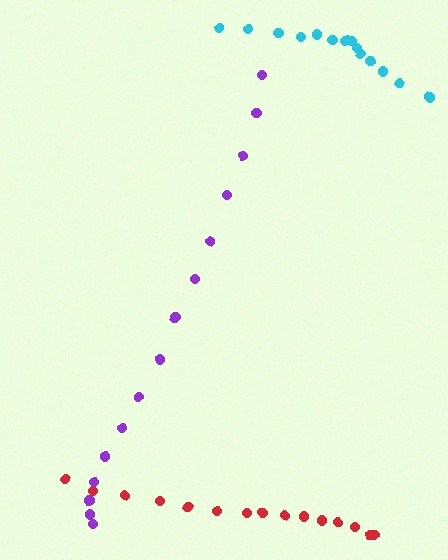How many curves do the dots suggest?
There are 3 distinct paths.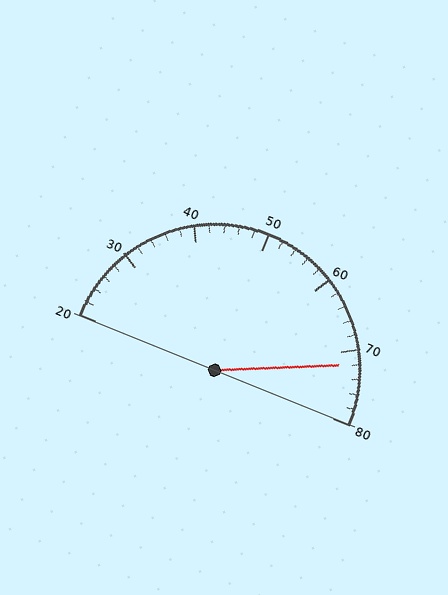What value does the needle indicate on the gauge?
The needle indicates approximately 72.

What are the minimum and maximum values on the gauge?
The gauge ranges from 20 to 80.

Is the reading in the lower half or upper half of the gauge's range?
The reading is in the upper half of the range (20 to 80).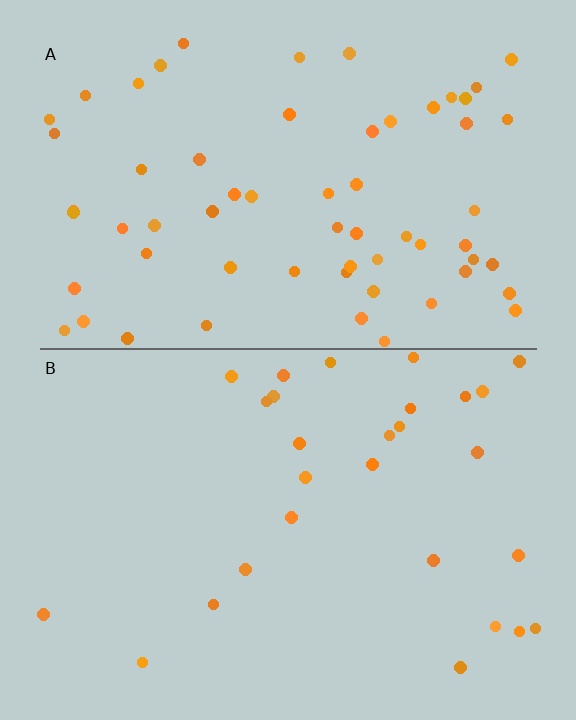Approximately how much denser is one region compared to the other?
Approximately 2.2× — region A over region B.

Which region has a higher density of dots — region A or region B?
A (the top).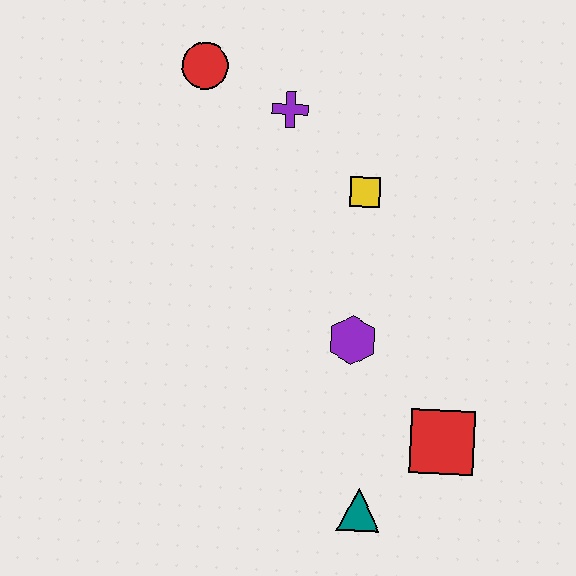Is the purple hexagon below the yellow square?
Yes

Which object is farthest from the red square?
The red circle is farthest from the red square.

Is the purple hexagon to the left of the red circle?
No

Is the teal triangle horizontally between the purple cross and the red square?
Yes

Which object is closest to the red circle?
The purple cross is closest to the red circle.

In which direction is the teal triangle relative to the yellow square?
The teal triangle is below the yellow square.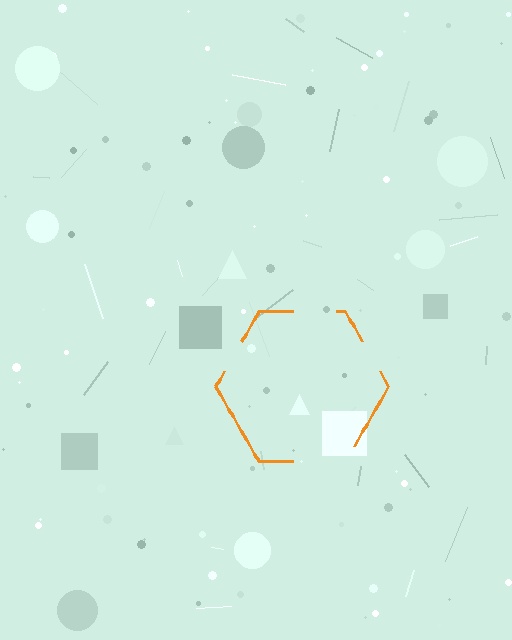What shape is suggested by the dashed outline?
The dashed outline suggests a hexagon.